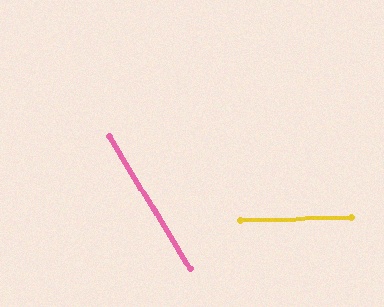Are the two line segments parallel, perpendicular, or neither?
Neither parallel nor perpendicular — they differ by about 60°.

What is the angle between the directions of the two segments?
Approximately 60 degrees.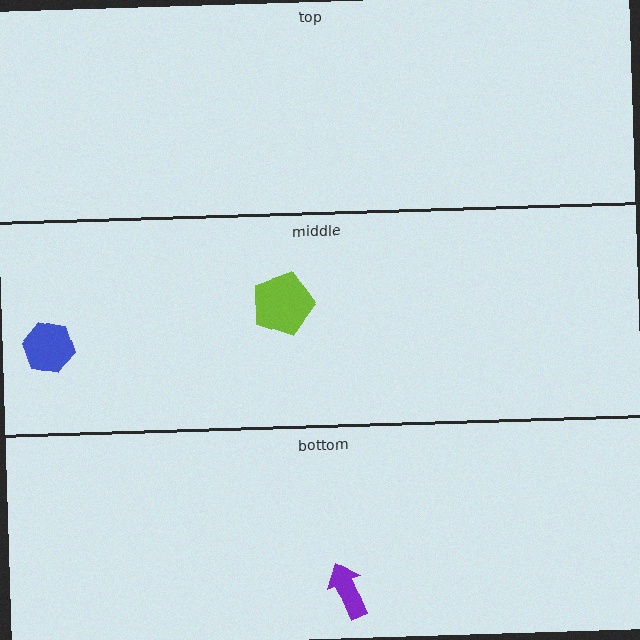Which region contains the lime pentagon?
The middle region.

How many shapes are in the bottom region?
1.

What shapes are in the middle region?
The blue hexagon, the lime pentagon.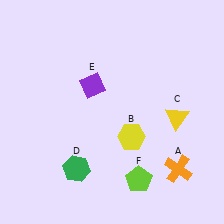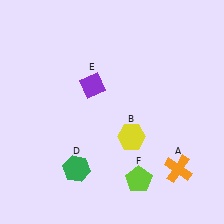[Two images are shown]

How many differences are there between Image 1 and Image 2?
There is 1 difference between the two images.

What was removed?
The yellow triangle (C) was removed in Image 2.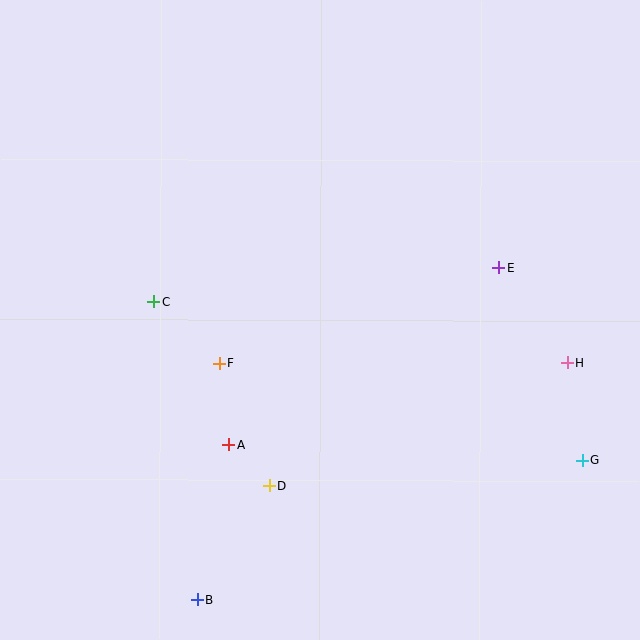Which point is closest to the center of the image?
Point F at (219, 363) is closest to the center.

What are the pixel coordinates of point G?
Point G is at (583, 460).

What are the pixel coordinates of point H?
Point H is at (567, 363).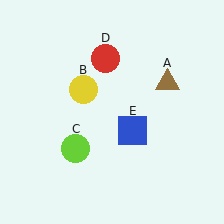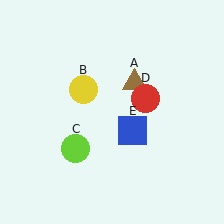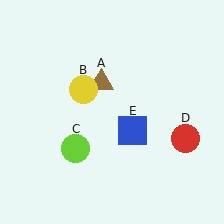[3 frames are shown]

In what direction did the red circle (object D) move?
The red circle (object D) moved down and to the right.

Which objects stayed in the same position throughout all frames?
Yellow circle (object B) and lime circle (object C) and blue square (object E) remained stationary.